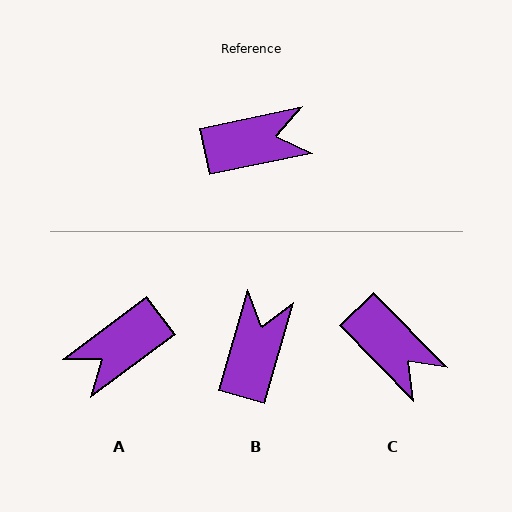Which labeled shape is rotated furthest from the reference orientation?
A, about 155 degrees away.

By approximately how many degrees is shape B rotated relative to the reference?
Approximately 62 degrees counter-clockwise.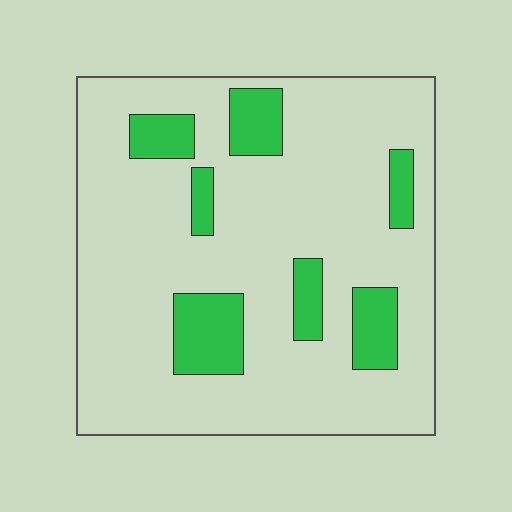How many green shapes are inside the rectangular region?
7.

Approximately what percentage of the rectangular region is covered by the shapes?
Approximately 15%.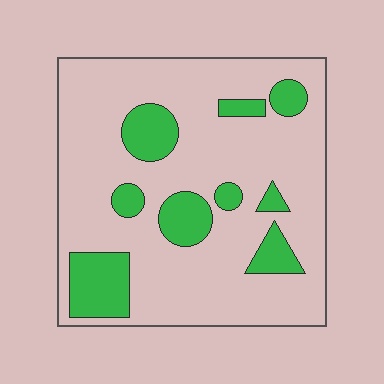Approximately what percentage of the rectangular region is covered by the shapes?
Approximately 20%.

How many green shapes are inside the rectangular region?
9.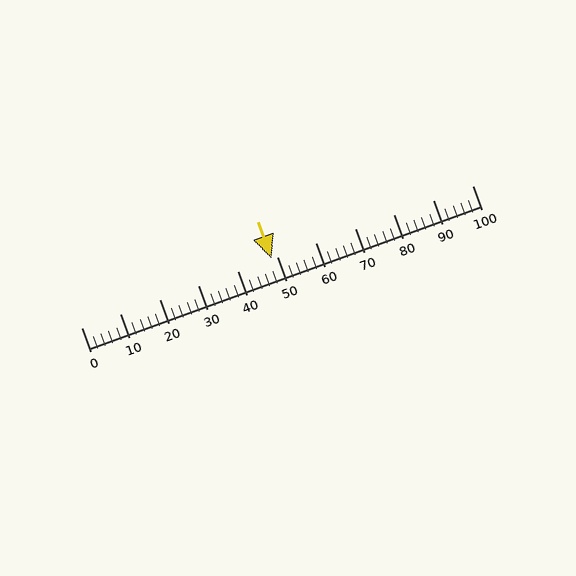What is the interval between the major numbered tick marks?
The major tick marks are spaced 10 units apart.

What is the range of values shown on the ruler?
The ruler shows values from 0 to 100.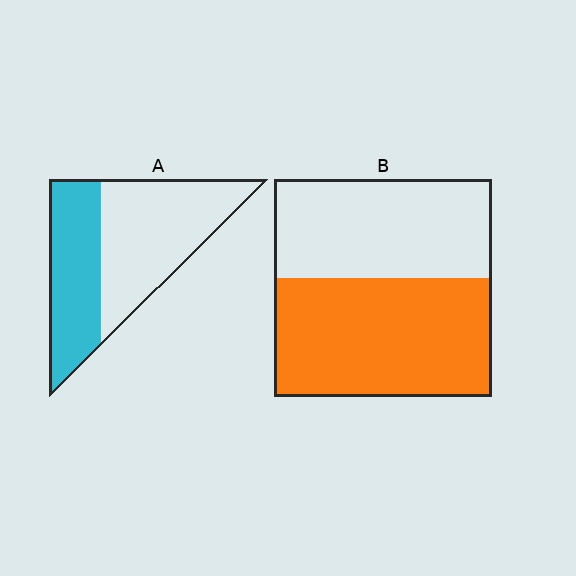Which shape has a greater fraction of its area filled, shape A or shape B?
Shape B.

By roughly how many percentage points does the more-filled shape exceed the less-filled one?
By roughly 15 percentage points (B over A).